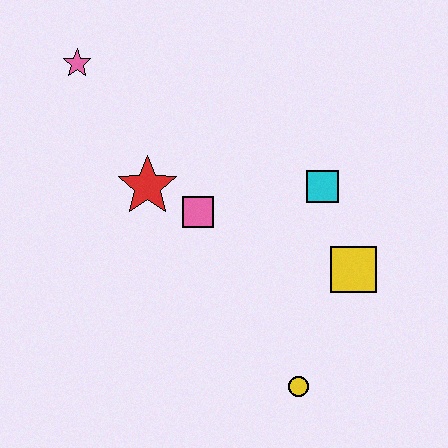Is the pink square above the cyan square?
No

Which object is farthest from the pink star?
The yellow circle is farthest from the pink star.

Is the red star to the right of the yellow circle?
No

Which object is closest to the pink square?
The red star is closest to the pink square.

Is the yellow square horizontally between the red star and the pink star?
No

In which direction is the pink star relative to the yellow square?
The pink star is to the left of the yellow square.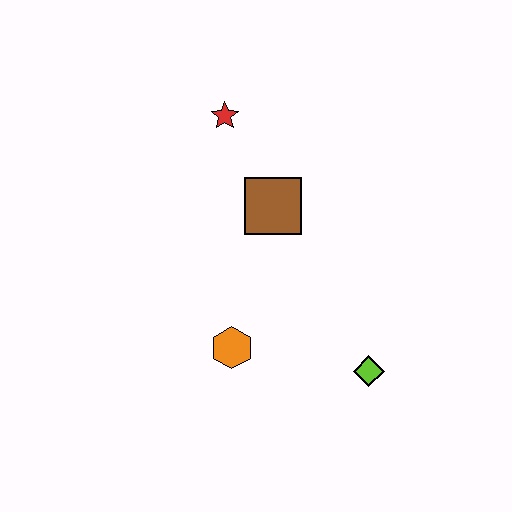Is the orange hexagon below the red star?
Yes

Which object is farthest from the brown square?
The lime diamond is farthest from the brown square.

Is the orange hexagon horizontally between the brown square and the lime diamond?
No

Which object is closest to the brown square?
The red star is closest to the brown square.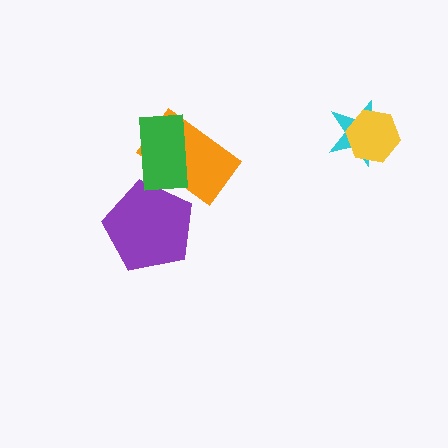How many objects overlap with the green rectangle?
1 object overlaps with the green rectangle.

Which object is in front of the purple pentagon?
The orange rectangle is in front of the purple pentagon.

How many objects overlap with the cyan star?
1 object overlaps with the cyan star.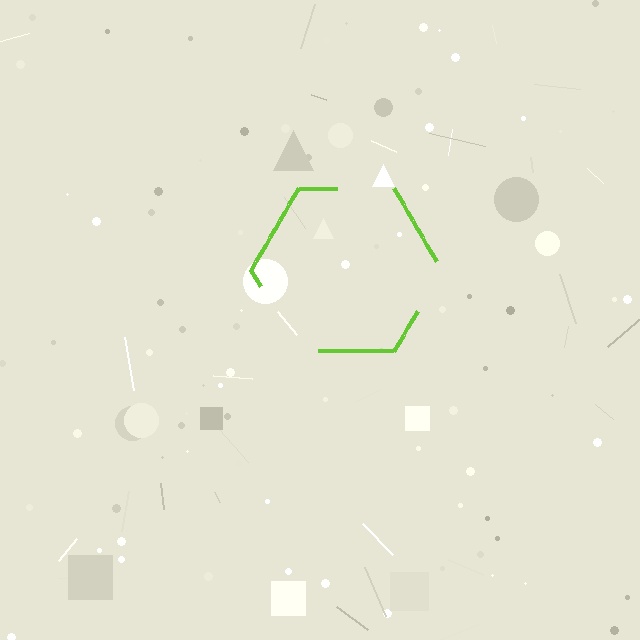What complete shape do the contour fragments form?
The contour fragments form a hexagon.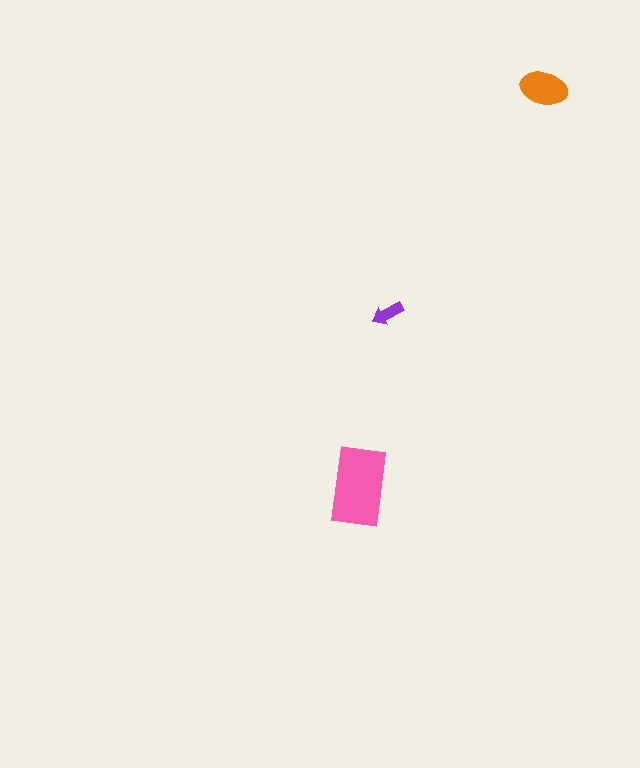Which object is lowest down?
The pink rectangle is bottommost.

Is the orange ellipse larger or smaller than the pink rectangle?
Smaller.